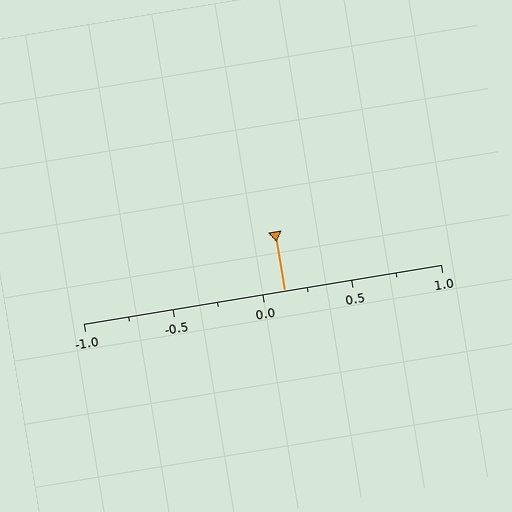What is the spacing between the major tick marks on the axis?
The major ticks are spaced 0.5 apart.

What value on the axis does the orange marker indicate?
The marker indicates approximately 0.12.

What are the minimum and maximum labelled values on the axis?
The axis runs from -1.0 to 1.0.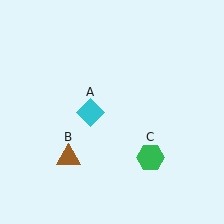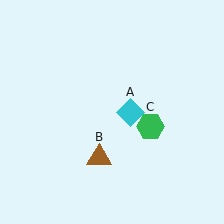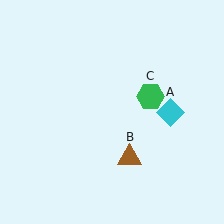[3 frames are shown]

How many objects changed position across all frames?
3 objects changed position: cyan diamond (object A), brown triangle (object B), green hexagon (object C).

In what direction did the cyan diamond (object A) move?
The cyan diamond (object A) moved right.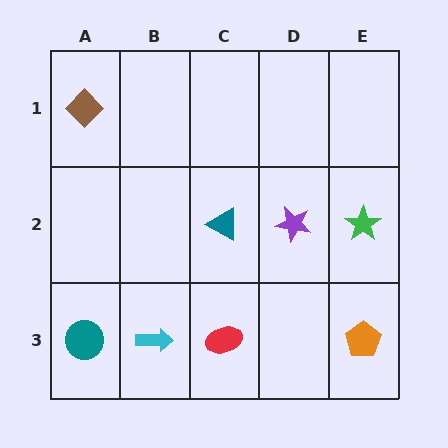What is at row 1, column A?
A brown diamond.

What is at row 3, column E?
An orange pentagon.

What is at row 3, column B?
A cyan arrow.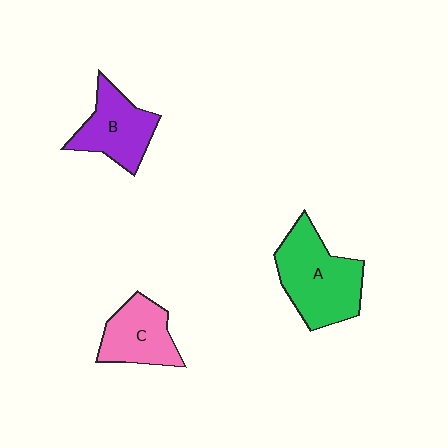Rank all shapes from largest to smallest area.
From largest to smallest: A (green), B (purple), C (pink).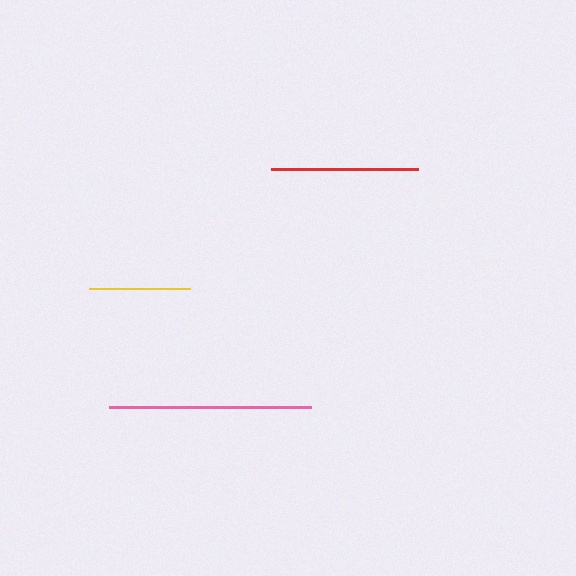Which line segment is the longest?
The pink line is the longest at approximately 202 pixels.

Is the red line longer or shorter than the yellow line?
The red line is longer than the yellow line.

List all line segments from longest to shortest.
From longest to shortest: pink, red, yellow.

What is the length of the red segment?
The red segment is approximately 147 pixels long.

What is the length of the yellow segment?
The yellow segment is approximately 100 pixels long.